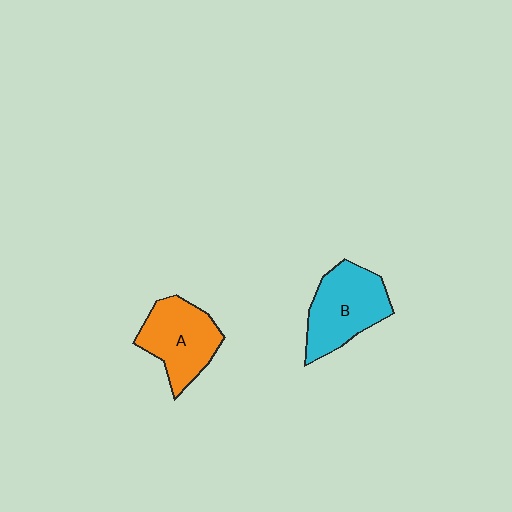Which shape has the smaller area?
Shape A (orange).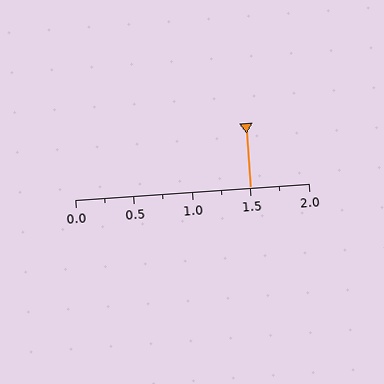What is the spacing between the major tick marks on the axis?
The major ticks are spaced 0.5 apart.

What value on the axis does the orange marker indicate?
The marker indicates approximately 1.5.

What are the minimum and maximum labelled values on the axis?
The axis runs from 0.0 to 2.0.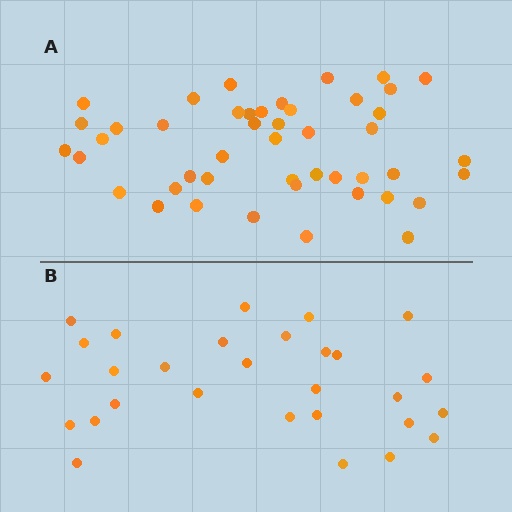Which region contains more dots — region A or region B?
Region A (the top region) has more dots.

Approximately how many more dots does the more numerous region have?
Region A has approximately 15 more dots than region B.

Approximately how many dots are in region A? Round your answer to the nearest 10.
About 50 dots. (The exact count is 46, which rounds to 50.)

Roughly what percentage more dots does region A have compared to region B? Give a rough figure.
About 60% more.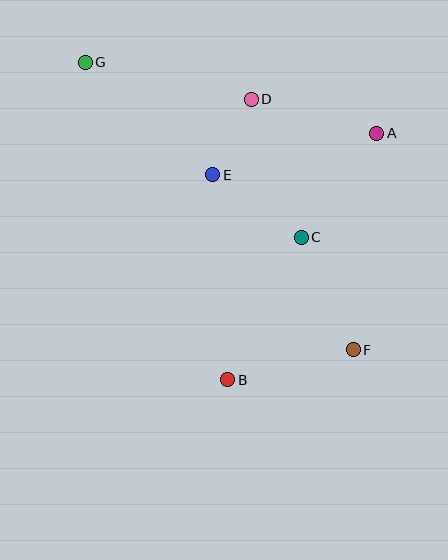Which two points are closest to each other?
Points D and E are closest to each other.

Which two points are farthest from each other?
Points F and G are farthest from each other.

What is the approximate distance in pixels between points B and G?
The distance between B and G is approximately 348 pixels.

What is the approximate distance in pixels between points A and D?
The distance between A and D is approximately 130 pixels.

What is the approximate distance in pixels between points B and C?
The distance between B and C is approximately 160 pixels.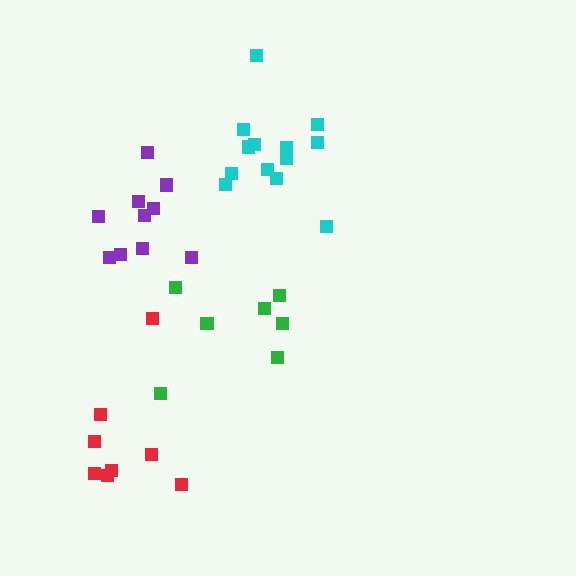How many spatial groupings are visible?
There are 4 spatial groupings.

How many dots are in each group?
Group 1: 13 dots, Group 2: 8 dots, Group 3: 7 dots, Group 4: 10 dots (38 total).